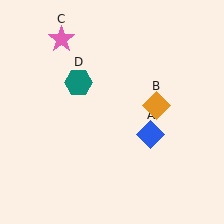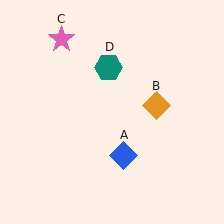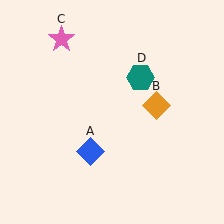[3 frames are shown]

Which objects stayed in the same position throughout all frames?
Orange diamond (object B) and pink star (object C) remained stationary.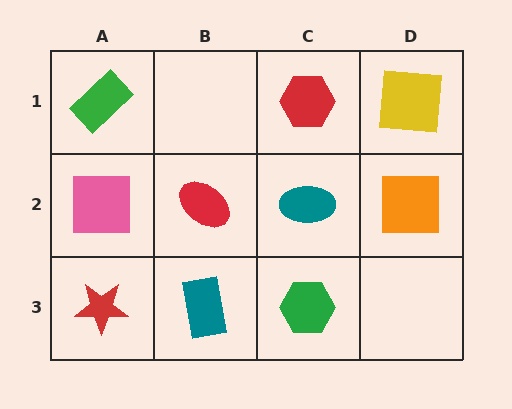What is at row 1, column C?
A red hexagon.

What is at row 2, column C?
A teal ellipse.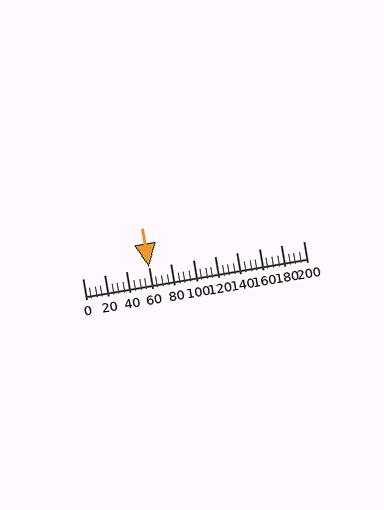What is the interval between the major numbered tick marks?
The major tick marks are spaced 20 units apart.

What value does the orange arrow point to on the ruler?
The orange arrow points to approximately 60.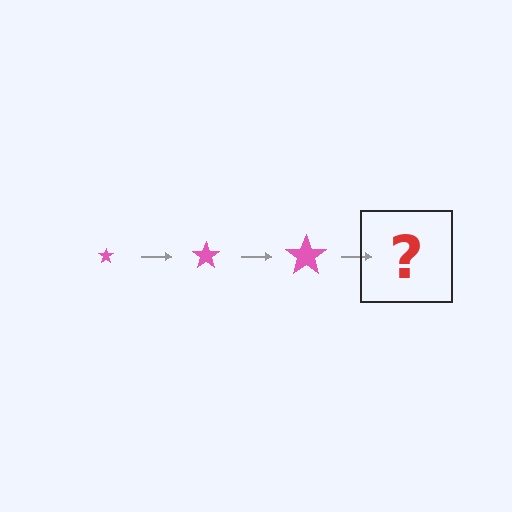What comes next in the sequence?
The next element should be a pink star, larger than the previous one.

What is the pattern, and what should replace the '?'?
The pattern is that the star gets progressively larger each step. The '?' should be a pink star, larger than the previous one.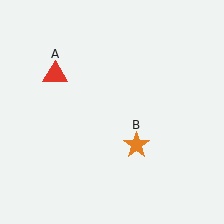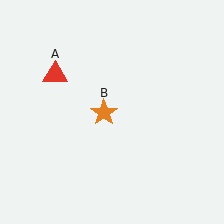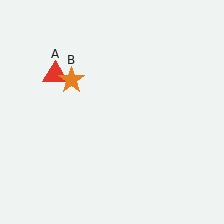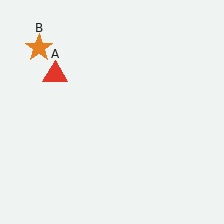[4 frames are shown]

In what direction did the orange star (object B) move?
The orange star (object B) moved up and to the left.